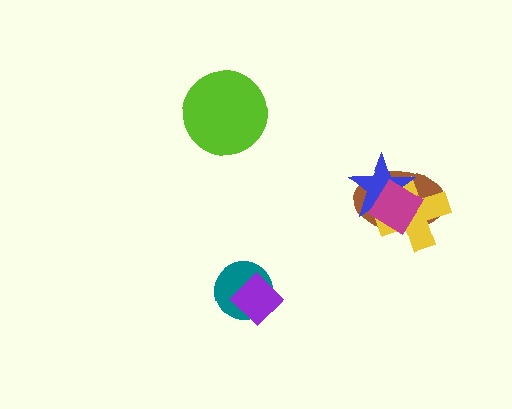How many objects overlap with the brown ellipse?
3 objects overlap with the brown ellipse.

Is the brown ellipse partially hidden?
Yes, it is partially covered by another shape.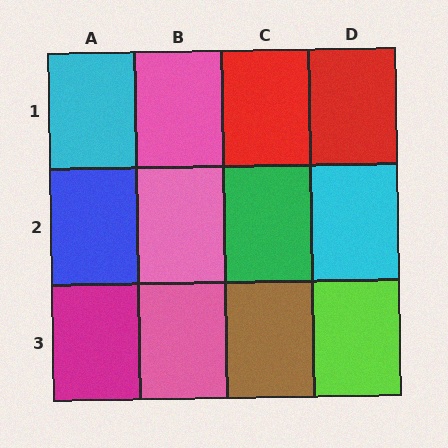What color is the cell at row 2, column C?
Green.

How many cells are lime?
1 cell is lime.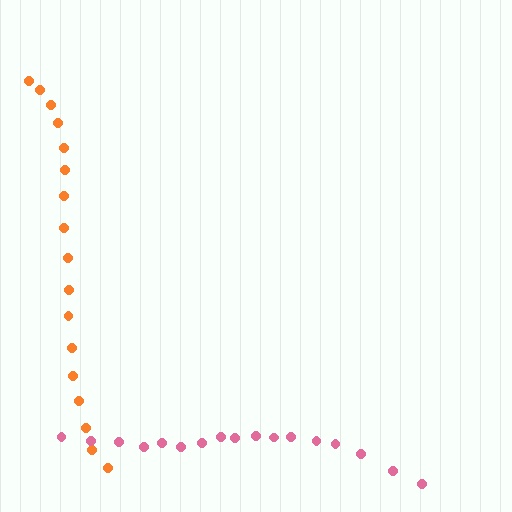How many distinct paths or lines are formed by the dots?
There are 2 distinct paths.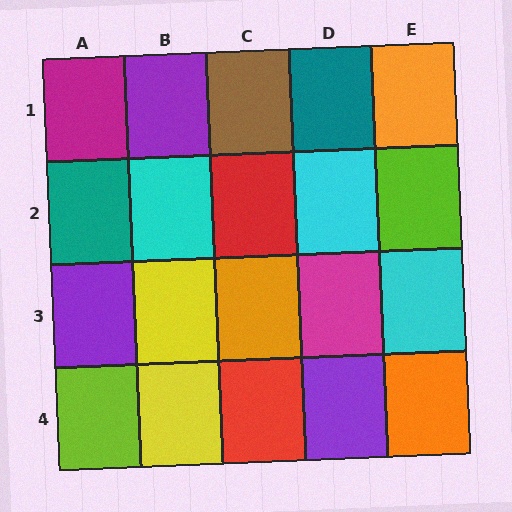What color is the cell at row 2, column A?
Teal.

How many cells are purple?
3 cells are purple.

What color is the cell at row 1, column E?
Orange.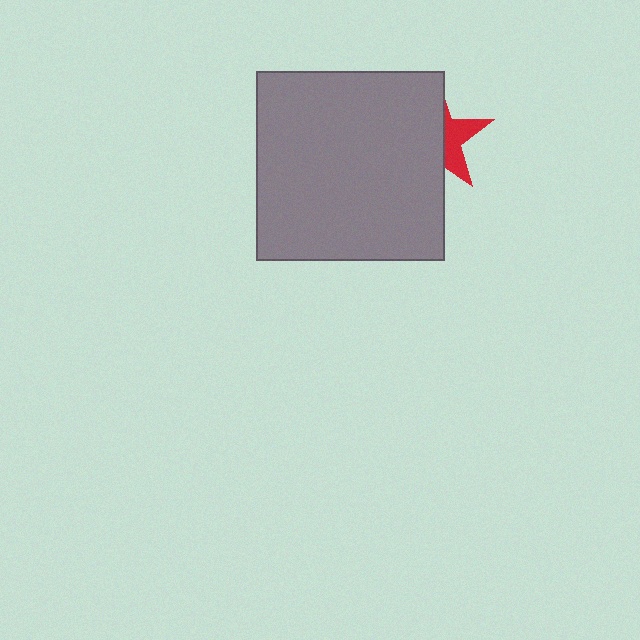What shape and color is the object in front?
The object in front is a gray square.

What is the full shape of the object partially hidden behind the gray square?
The partially hidden object is a red star.